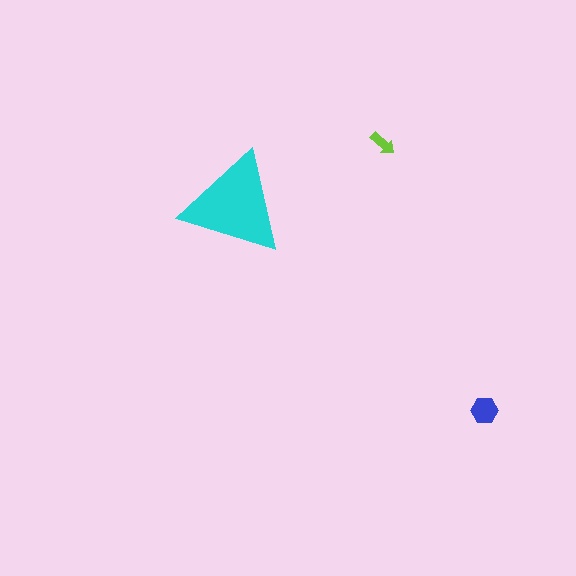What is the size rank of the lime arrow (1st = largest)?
3rd.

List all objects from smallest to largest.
The lime arrow, the blue hexagon, the cyan triangle.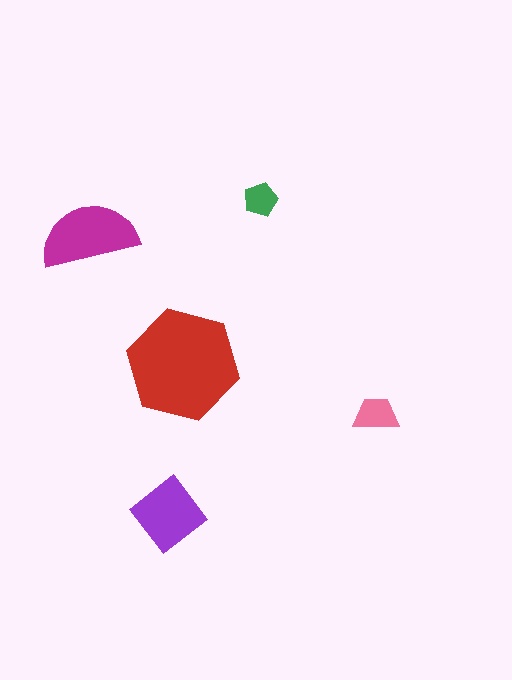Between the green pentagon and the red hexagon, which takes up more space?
The red hexagon.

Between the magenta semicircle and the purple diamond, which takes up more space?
The magenta semicircle.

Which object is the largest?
The red hexagon.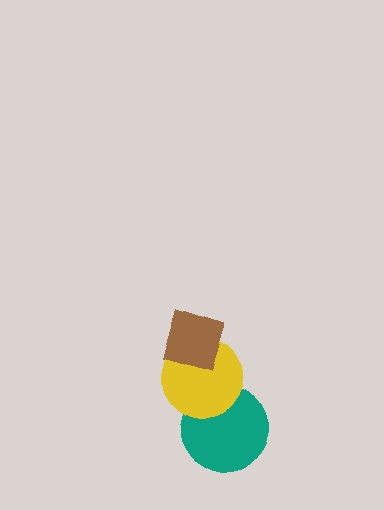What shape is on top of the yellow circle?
The brown diamond is on top of the yellow circle.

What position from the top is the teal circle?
The teal circle is 3rd from the top.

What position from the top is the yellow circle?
The yellow circle is 2nd from the top.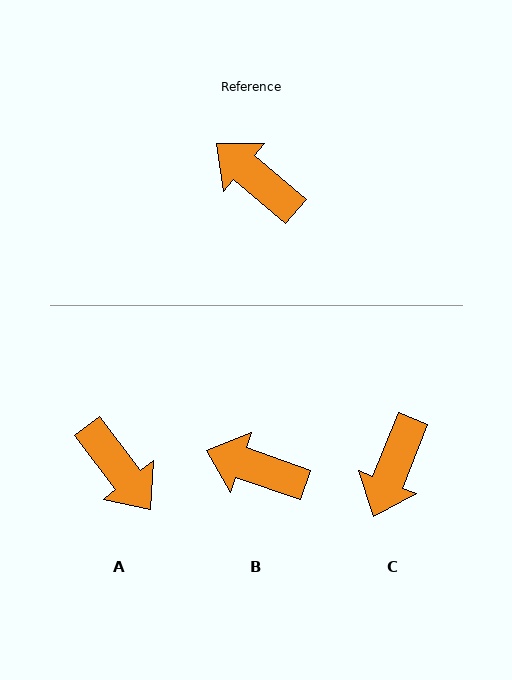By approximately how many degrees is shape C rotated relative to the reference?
Approximately 109 degrees counter-clockwise.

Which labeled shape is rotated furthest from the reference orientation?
A, about 168 degrees away.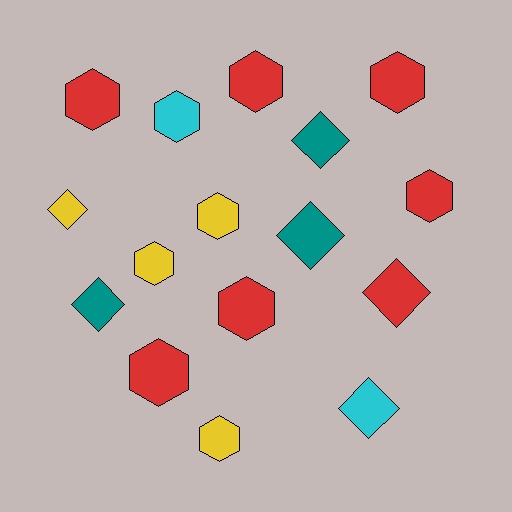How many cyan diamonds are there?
There is 1 cyan diamond.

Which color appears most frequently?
Red, with 7 objects.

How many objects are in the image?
There are 16 objects.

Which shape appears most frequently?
Hexagon, with 10 objects.